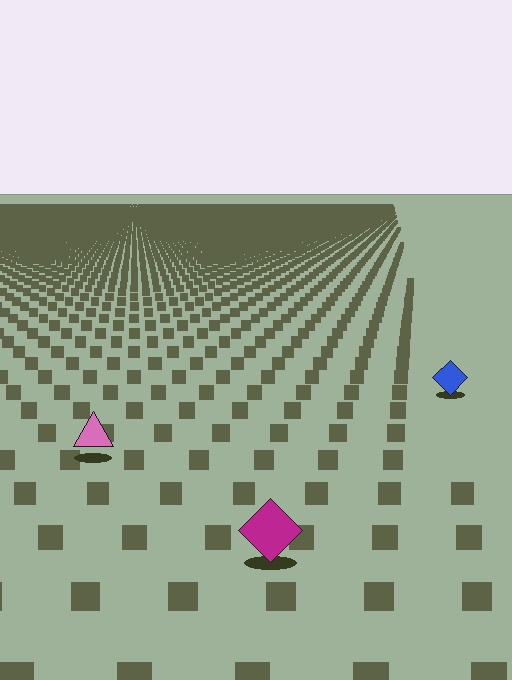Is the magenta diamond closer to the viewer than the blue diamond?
Yes. The magenta diamond is closer — you can tell from the texture gradient: the ground texture is coarser near it.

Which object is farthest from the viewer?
The blue diamond is farthest from the viewer. It appears smaller and the ground texture around it is denser.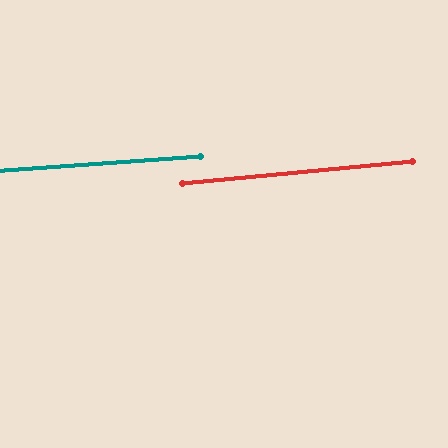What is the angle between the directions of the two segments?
Approximately 1 degree.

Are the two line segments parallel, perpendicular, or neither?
Parallel — their directions differ by only 1.3°.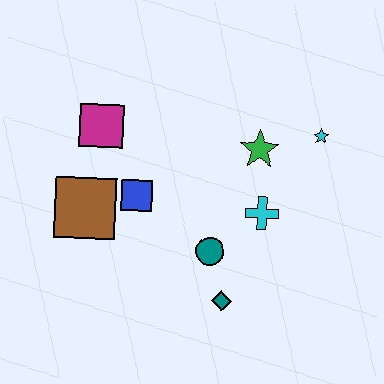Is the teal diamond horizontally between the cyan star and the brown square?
Yes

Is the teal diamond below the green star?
Yes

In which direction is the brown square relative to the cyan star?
The brown square is to the left of the cyan star.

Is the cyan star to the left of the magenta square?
No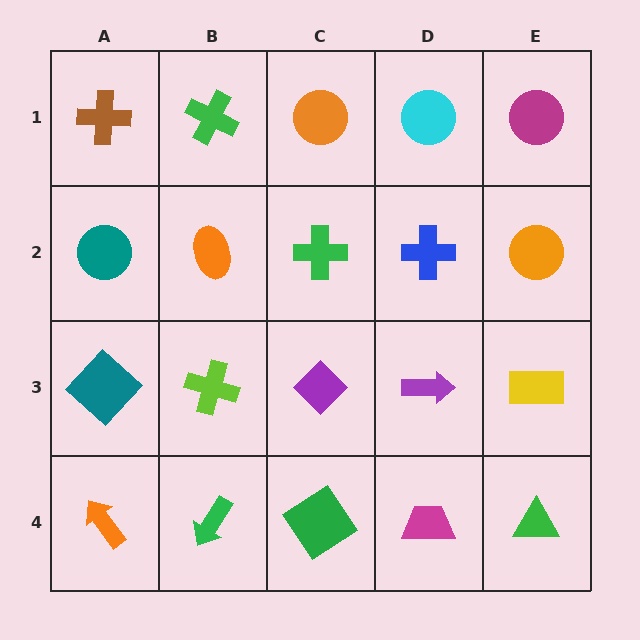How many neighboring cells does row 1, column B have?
3.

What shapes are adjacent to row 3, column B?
An orange ellipse (row 2, column B), a green arrow (row 4, column B), a teal diamond (row 3, column A), a purple diamond (row 3, column C).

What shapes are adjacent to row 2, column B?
A green cross (row 1, column B), a lime cross (row 3, column B), a teal circle (row 2, column A), a green cross (row 2, column C).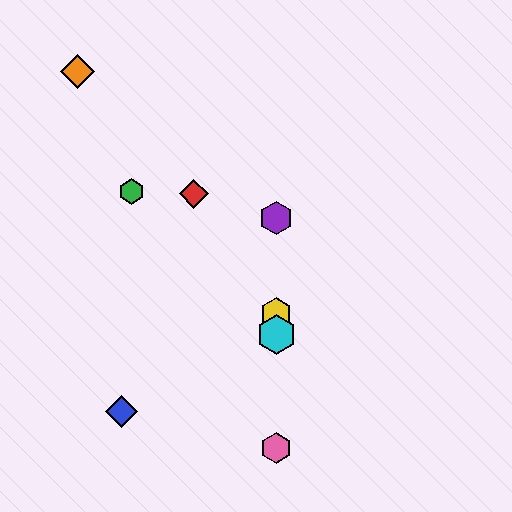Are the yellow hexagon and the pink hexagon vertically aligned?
Yes, both are at x≈276.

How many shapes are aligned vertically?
4 shapes (the yellow hexagon, the purple hexagon, the cyan hexagon, the pink hexagon) are aligned vertically.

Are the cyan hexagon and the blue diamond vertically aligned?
No, the cyan hexagon is at x≈276 and the blue diamond is at x≈121.